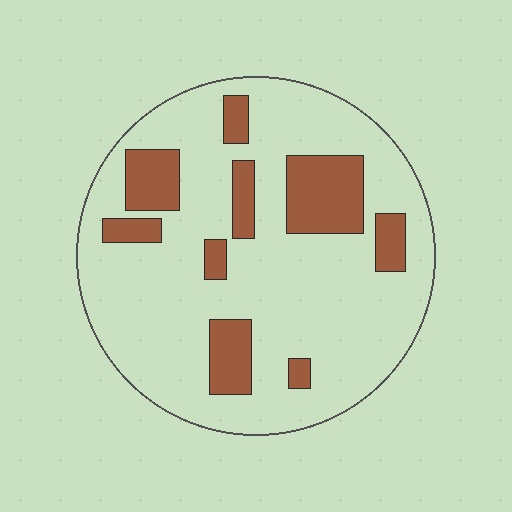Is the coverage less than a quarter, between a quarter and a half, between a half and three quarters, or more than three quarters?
Less than a quarter.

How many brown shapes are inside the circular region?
9.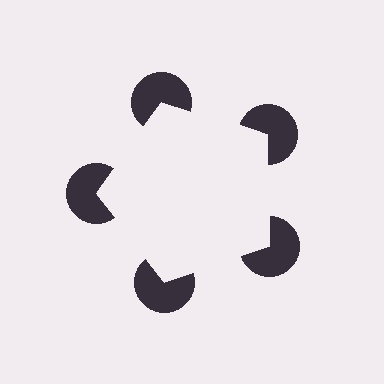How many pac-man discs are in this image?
There are 5 — one at each vertex of the illusory pentagon.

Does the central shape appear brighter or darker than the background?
It typically appears slightly brighter than the background, even though no actual brightness change is drawn.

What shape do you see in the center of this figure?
An illusory pentagon — its edges are inferred from the aligned wedge cuts in the pac-man discs, not physically drawn.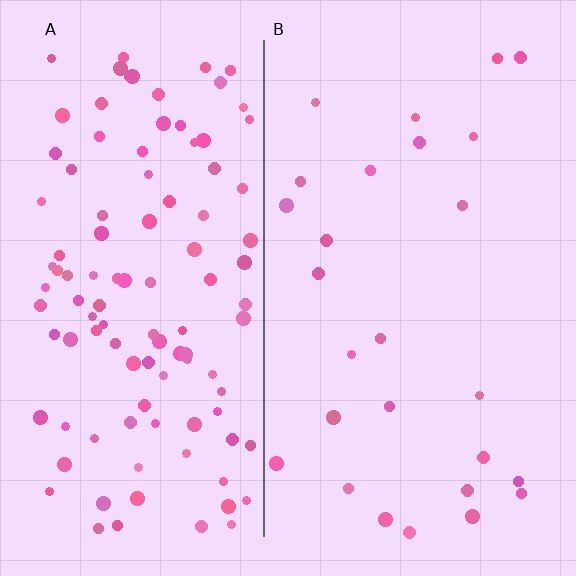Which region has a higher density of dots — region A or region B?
A (the left).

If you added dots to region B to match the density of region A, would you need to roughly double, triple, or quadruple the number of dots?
Approximately quadruple.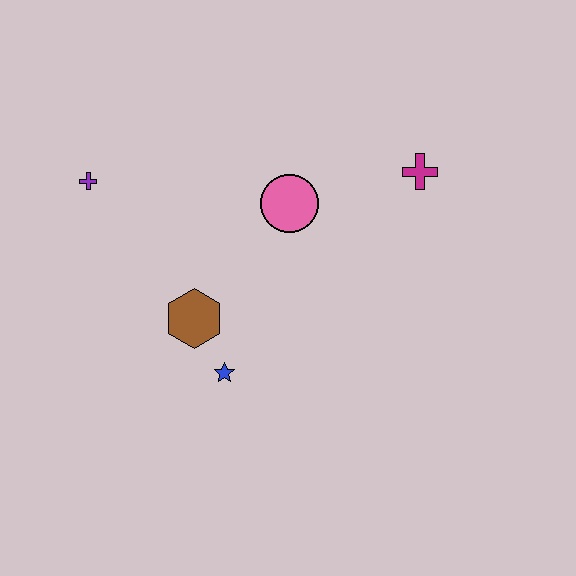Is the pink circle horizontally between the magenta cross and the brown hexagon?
Yes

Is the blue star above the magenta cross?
No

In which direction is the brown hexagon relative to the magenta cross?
The brown hexagon is to the left of the magenta cross.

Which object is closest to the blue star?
The brown hexagon is closest to the blue star.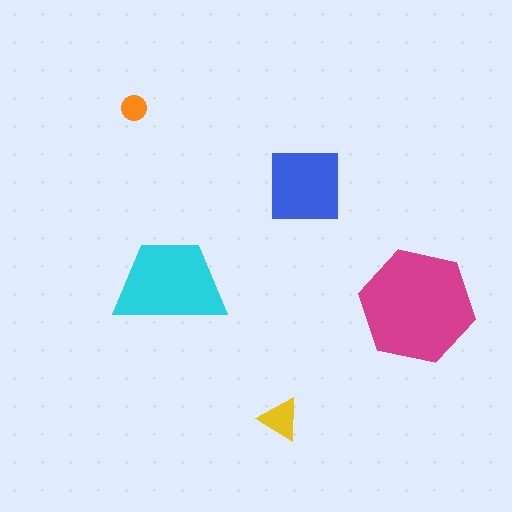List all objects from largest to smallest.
The magenta hexagon, the cyan trapezoid, the blue square, the yellow triangle, the orange circle.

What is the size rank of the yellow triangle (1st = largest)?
4th.